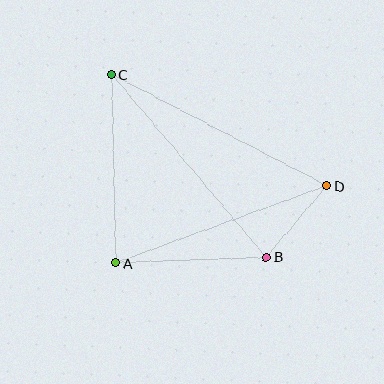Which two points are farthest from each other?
Points C and D are farthest from each other.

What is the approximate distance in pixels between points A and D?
The distance between A and D is approximately 225 pixels.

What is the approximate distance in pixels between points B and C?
The distance between B and C is approximately 239 pixels.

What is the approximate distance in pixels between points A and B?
The distance between A and B is approximately 151 pixels.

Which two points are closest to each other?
Points B and D are closest to each other.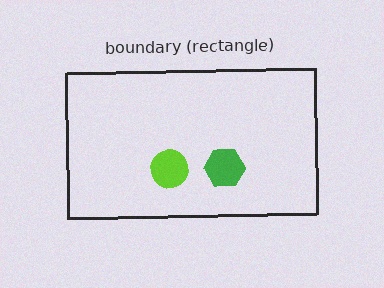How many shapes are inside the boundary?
2 inside, 0 outside.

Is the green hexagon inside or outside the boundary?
Inside.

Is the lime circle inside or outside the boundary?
Inside.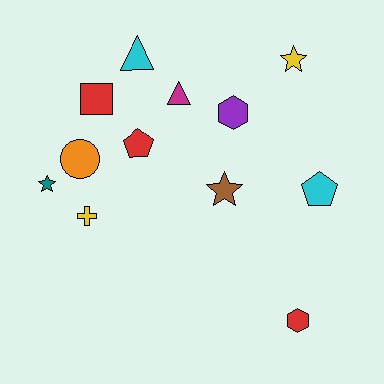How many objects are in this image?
There are 12 objects.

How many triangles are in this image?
There are 2 triangles.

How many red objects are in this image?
There are 3 red objects.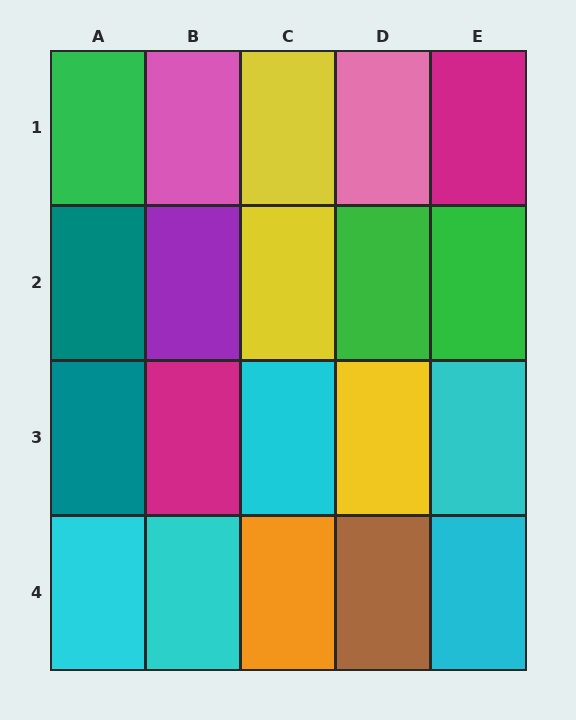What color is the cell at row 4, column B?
Cyan.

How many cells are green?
3 cells are green.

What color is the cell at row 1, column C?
Yellow.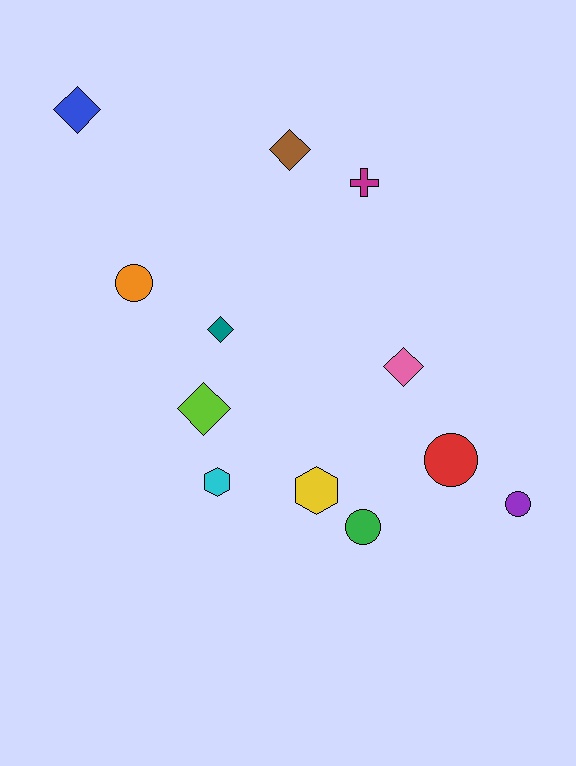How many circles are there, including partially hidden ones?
There are 4 circles.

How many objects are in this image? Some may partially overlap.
There are 12 objects.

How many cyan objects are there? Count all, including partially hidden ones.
There is 1 cyan object.